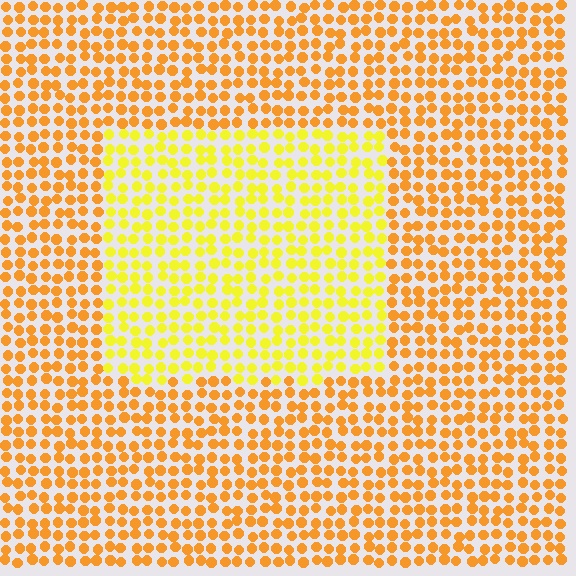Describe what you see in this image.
The image is filled with small orange elements in a uniform arrangement. A rectangle-shaped region is visible where the elements are tinted to a slightly different hue, forming a subtle color boundary.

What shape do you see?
I see a rectangle.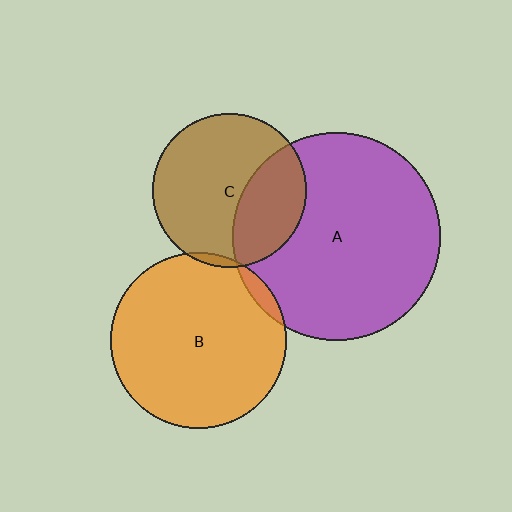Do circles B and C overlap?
Yes.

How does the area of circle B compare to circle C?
Approximately 1.3 times.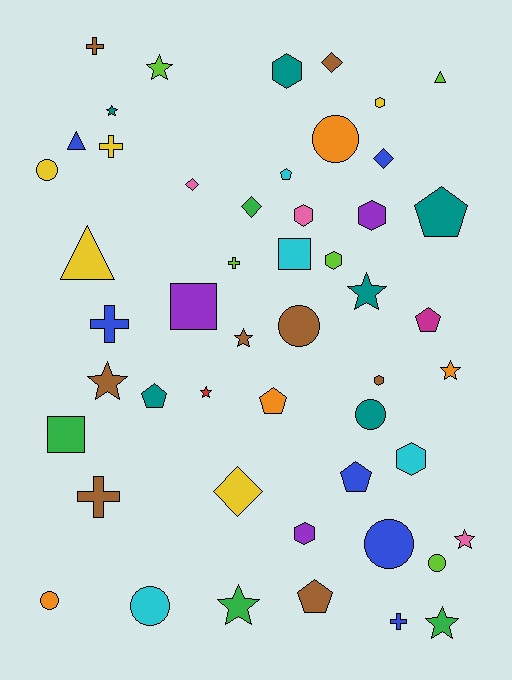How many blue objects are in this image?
There are 6 blue objects.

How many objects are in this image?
There are 50 objects.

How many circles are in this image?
There are 8 circles.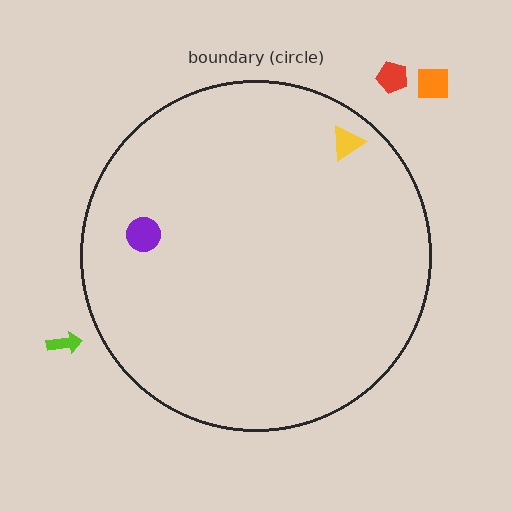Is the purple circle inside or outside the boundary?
Inside.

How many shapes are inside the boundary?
2 inside, 3 outside.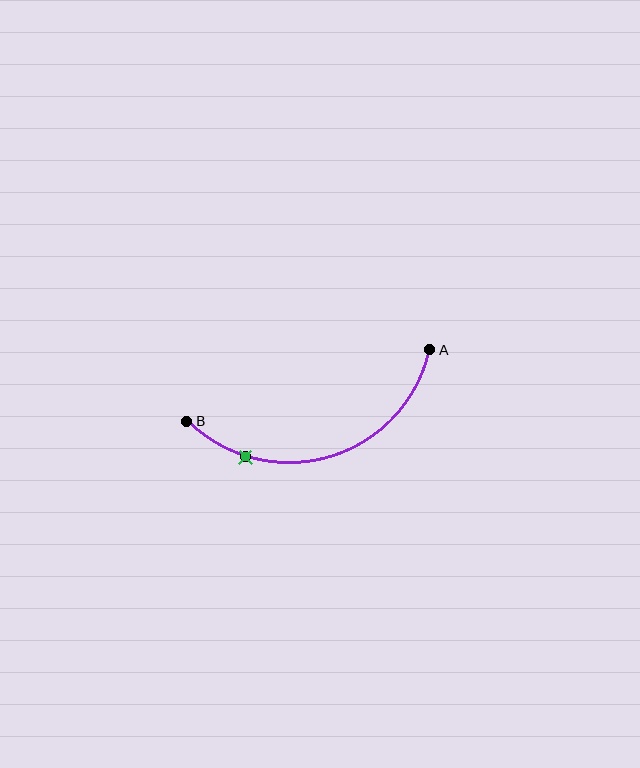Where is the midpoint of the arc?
The arc midpoint is the point on the curve farthest from the straight line joining A and B. It sits below that line.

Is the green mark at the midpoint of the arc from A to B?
No. The green mark lies on the arc but is closer to endpoint B. The arc midpoint would be at the point on the curve equidistant along the arc from both A and B.